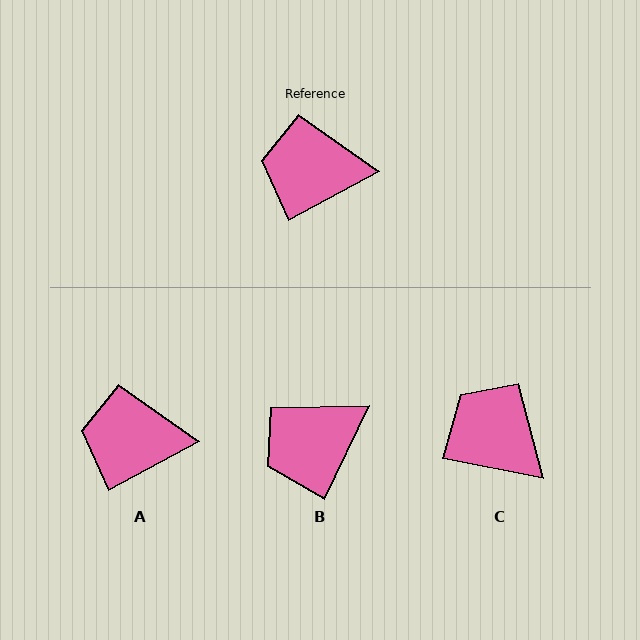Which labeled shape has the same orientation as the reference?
A.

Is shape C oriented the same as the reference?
No, it is off by about 40 degrees.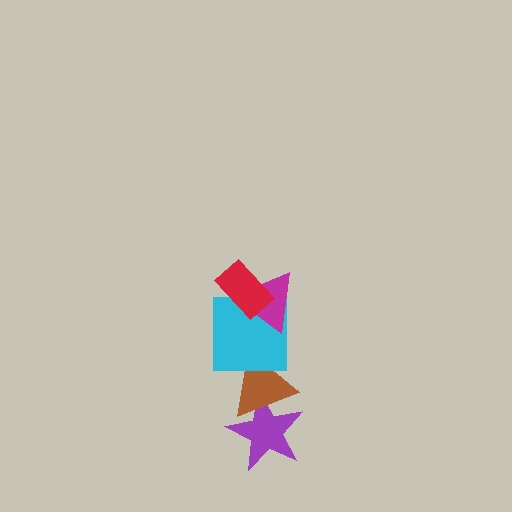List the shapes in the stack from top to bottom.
From top to bottom: the red rectangle, the magenta triangle, the cyan square, the brown triangle, the purple star.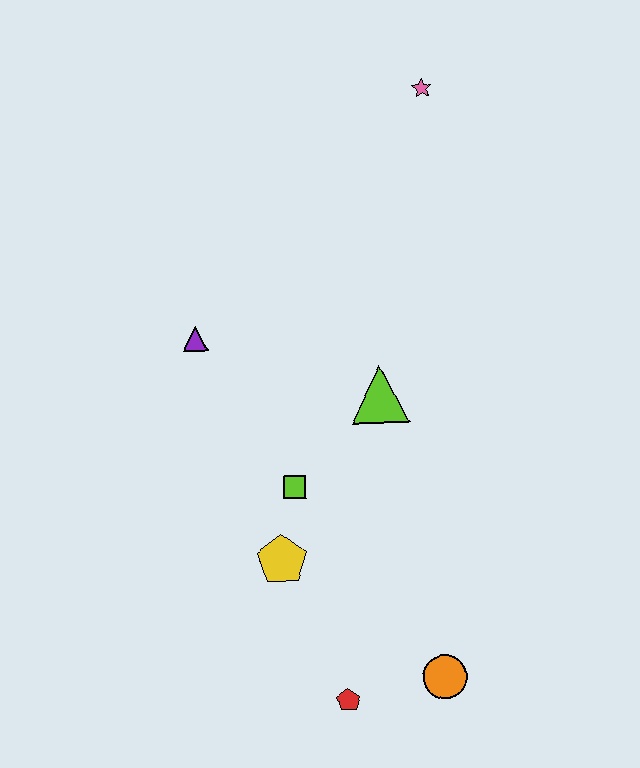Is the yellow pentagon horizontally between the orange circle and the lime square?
No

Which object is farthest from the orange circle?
The pink star is farthest from the orange circle.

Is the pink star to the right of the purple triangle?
Yes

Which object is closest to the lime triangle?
The lime square is closest to the lime triangle.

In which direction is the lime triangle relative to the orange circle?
The lime triangle is above the orange circle.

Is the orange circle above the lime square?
No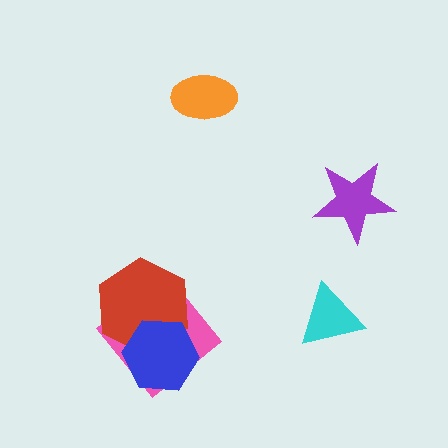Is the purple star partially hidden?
No, no other shape covers it.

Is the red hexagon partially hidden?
Yes, it is partially covered by another shape.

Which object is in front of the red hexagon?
The blue hexagon is in front of the red hexagon.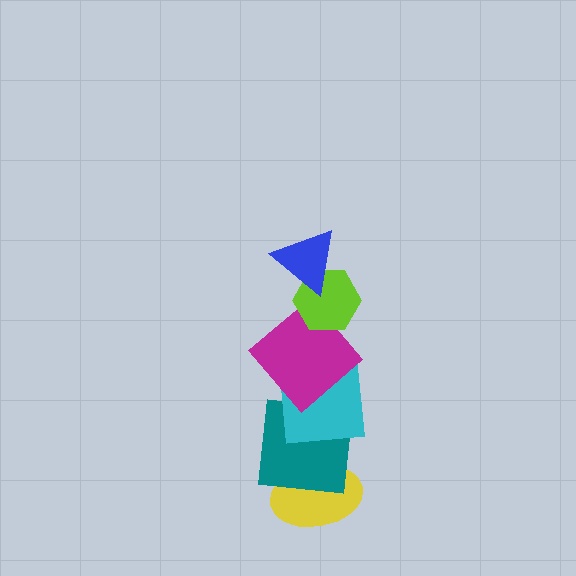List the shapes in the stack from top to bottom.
From top to bottom: the blue triangle, the lime hexagon, the magenta diamond, the cyan square, the teal square, the yellow ellipse.